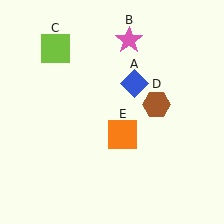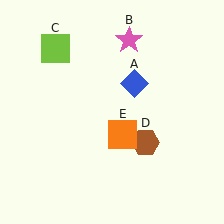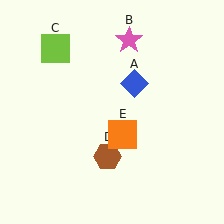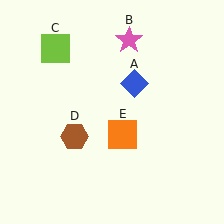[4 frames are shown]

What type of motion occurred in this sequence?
The brown hexagon (object D) rotated clockwise around the center of the scene.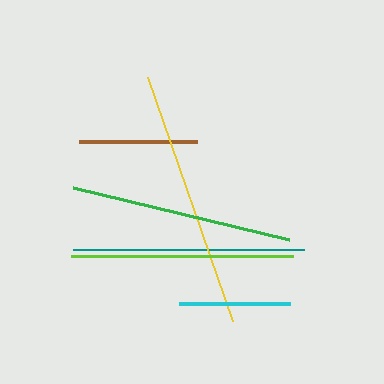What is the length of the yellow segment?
The yellow segment is approximately 259 pixels long.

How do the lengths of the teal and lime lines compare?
The teal and lime lines are approximately the same length.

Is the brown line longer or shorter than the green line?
The green line is longer than the brown line.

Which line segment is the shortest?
The cyan line is the shortest at approximately 111 pixels.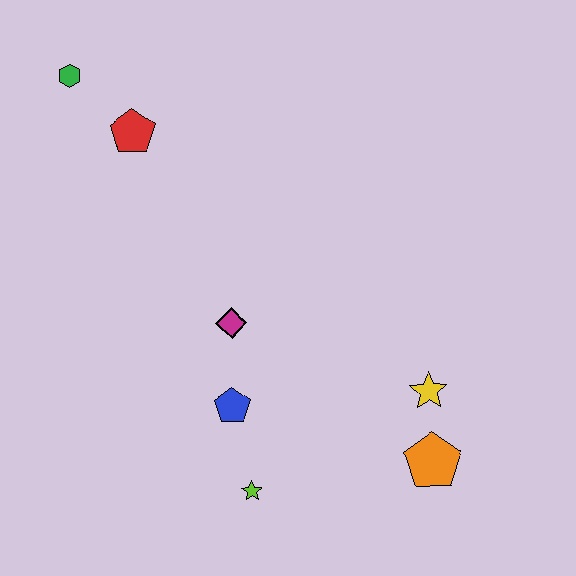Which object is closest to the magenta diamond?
The blue pentagon is closest to the magenta diamond.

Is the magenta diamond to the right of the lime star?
No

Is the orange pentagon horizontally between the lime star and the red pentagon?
No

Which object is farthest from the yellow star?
The green hexagon is farthest from the yellow star.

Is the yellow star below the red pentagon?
Yes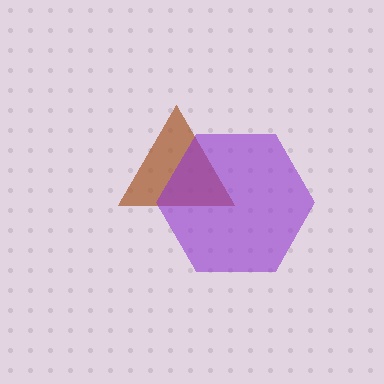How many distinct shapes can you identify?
There are 2 distinct shapes: a brown triangle, a purple hexagon.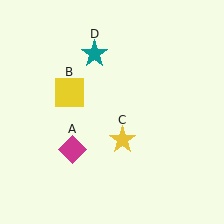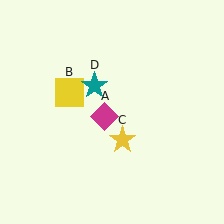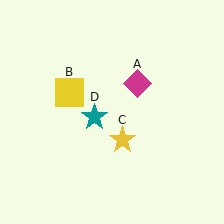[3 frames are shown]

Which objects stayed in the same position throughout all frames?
Yellow square (object B) and yellow star (object C) remained stationary.